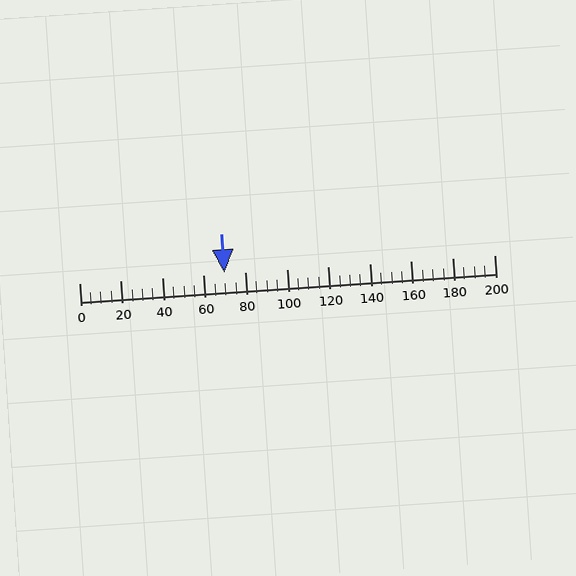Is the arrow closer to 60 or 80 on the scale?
The arrow is closer to 60.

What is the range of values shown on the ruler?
The ruler shows values from 0 to 200.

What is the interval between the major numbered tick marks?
The major tick marks are spaced 20 units apart.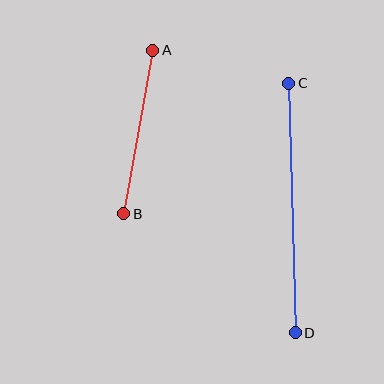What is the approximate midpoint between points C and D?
The midpoint is at approximately (292, 208) pixels.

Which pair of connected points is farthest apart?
Points C and D are farthest apart.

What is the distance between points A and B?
The distance is approximately 166 pixels.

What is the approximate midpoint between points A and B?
The midpoint is at approximately (138, 132) pixels.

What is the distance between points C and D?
The distance is approximately 249 pixels.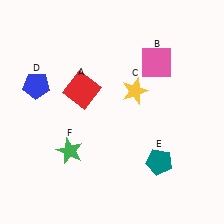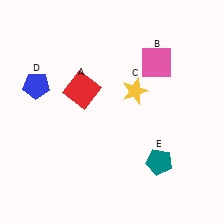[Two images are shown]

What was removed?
The green star (F) was removed in Image 2.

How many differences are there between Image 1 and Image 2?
There is 1 difference between the two images.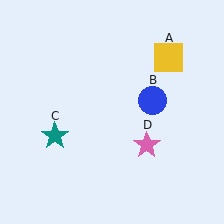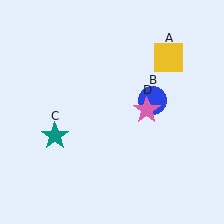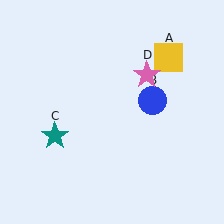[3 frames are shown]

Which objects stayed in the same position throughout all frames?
Yellow square (object A) and blue circle (object B) and teal star (object C) remained stationary.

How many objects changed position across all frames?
1 object changed position: pink star (object D).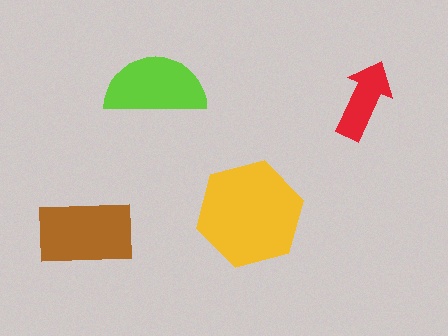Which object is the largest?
The yellow hexagon.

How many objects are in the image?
There are 4 objects in the image.